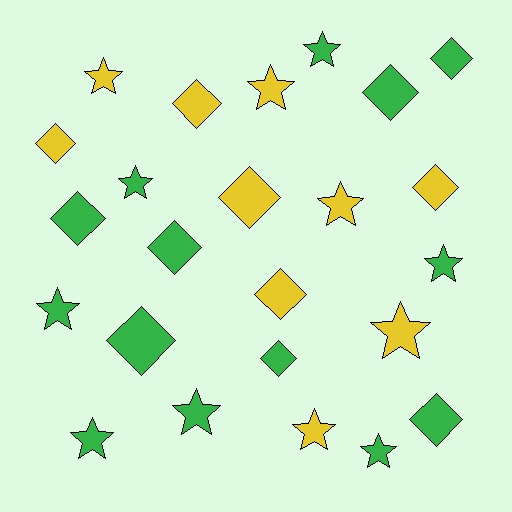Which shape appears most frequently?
Star, with 12 objects.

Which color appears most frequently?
Green, with 14 objects.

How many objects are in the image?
There are 24 objects.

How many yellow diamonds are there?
There are 5 yellow diamonds.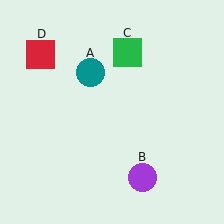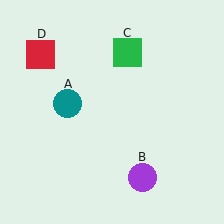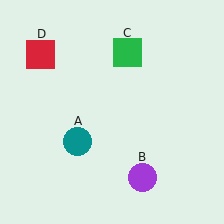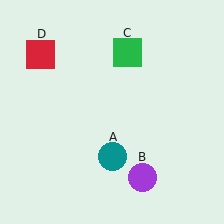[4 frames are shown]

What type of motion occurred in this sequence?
The teal circle (object A) rotated counterclockwise around the center of the scene.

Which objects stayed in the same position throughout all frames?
Purple circle (object B) and green square (object C) and red square (object D) remained stationary.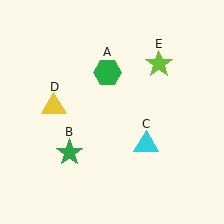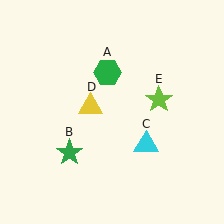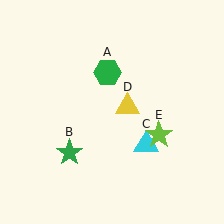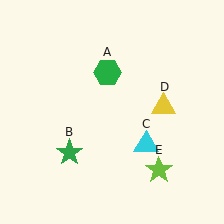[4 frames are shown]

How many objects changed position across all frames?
2 objects changed position: yellow triangle (object D), lime star (object E).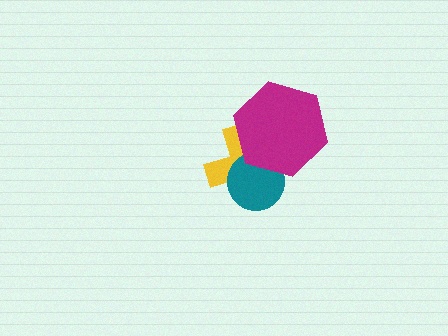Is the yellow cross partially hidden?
Yes, it is partially covered by another shape.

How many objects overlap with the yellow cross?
2 objects overlap with the yellow cross.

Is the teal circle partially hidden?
Yes, it is partially covered by another shape.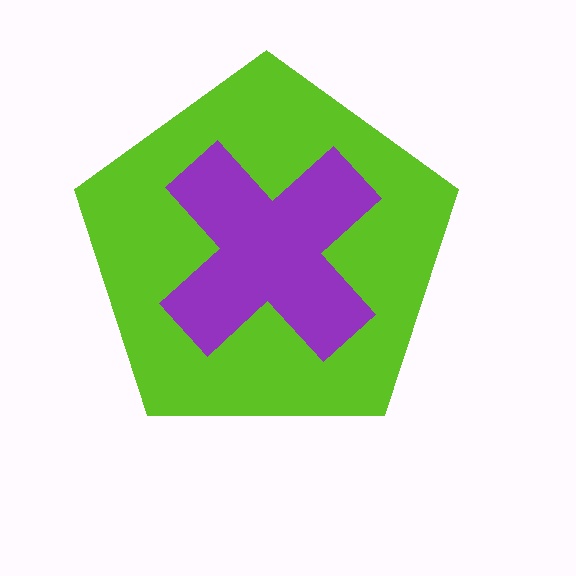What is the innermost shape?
The purple cross.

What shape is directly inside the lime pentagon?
The purple cross.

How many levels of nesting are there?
2.